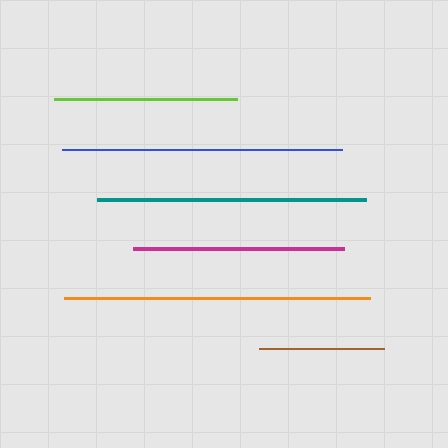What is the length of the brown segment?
The brown segment is approximately 124 pixels long.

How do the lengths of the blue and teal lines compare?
The blue and teal lines are approximately the same length.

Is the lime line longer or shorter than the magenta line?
The magenta line is longer than the lime line.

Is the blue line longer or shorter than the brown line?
The blue line is longer than the brown line.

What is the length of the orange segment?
The orange segment is approximately 306 pixels long.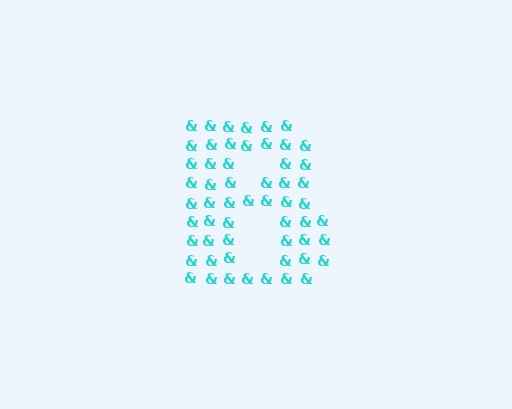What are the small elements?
The small elements are ampersands.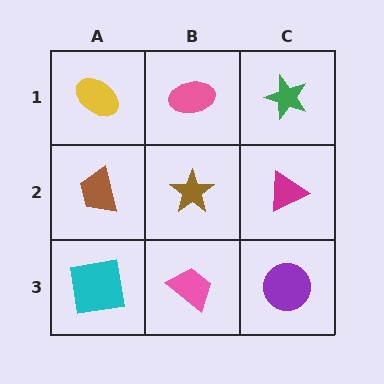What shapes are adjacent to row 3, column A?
A brown trapezoid (row 2, column A), a pink trapezoid (row 3, column B).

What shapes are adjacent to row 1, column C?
A magenta triangle (row 2, column C), a pink ellipse (row 1, column B).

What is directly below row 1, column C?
A magenta triangle.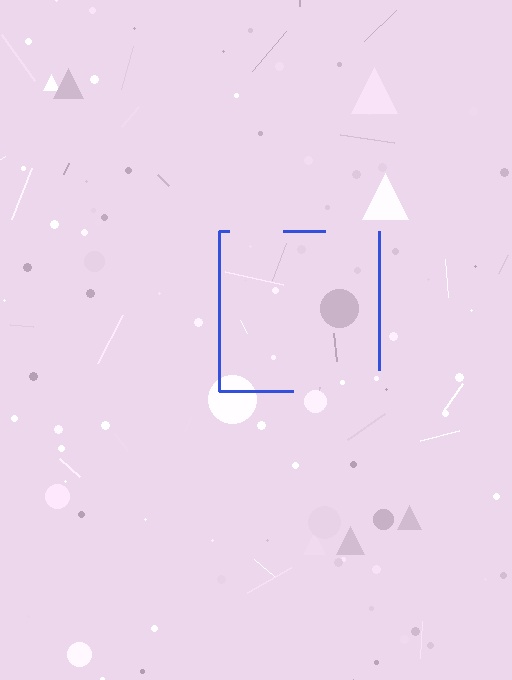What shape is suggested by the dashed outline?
The dashed outline suggests a square.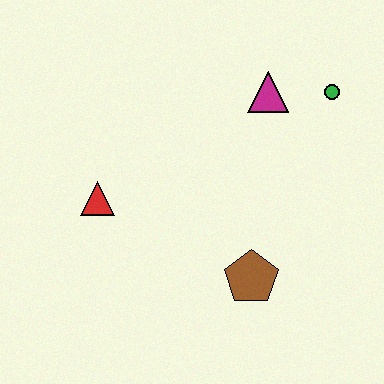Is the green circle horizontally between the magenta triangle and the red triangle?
No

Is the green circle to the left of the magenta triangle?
No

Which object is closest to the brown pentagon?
The red triangle is closest to the brown pentagon.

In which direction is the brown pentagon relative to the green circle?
The brown pentagon is below the green circle.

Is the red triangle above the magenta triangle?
No